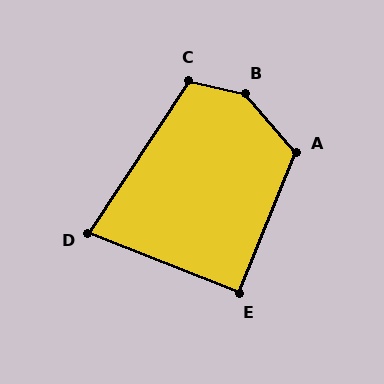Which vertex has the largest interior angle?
B, at approximately 145 degrees.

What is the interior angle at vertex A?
Approximately 117 degrees (obtuse).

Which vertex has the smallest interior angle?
D, at approximately 78 degrees.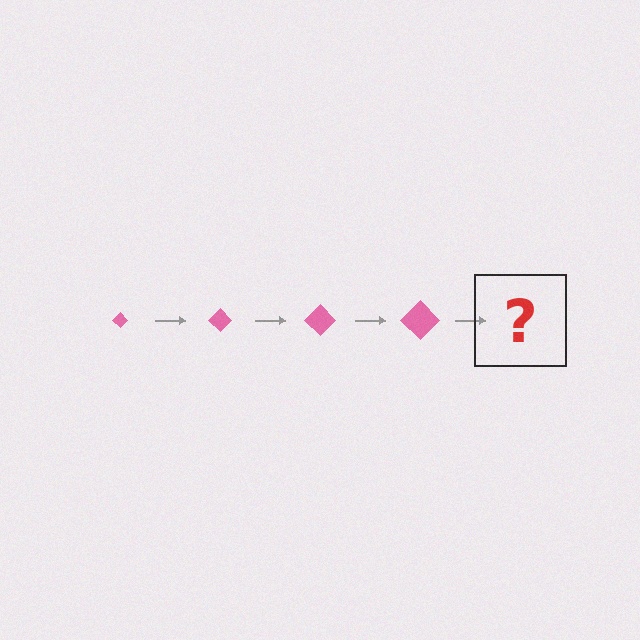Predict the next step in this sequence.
The next step is a pink diamond, larger than the previous one.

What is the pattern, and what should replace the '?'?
The pattern is that the diamond gets progressively larger each step. The '?' should be a pink diamond, larger than the previous one.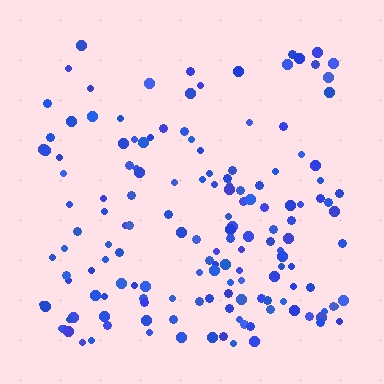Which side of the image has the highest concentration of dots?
The bottom.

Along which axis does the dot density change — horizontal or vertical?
Vertical.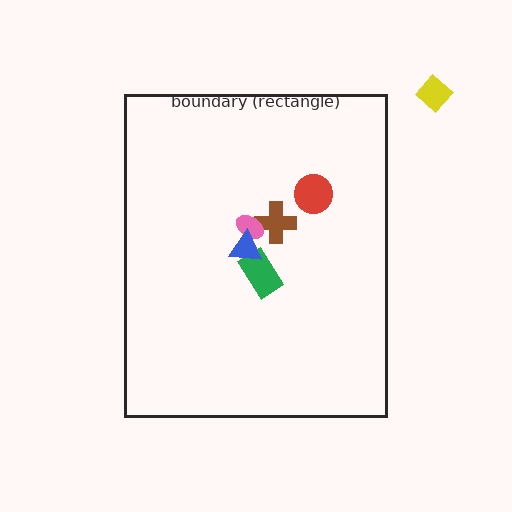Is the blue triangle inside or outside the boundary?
Inside.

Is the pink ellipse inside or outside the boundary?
Inside.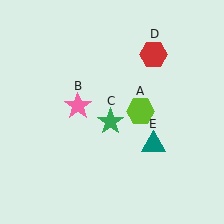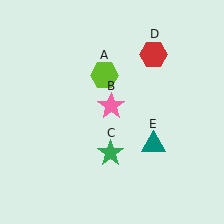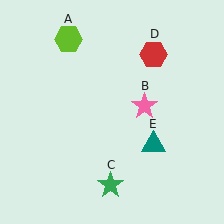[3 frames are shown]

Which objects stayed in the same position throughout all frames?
Red hexagon (object D) and teal triangle (object E) remained stationary.